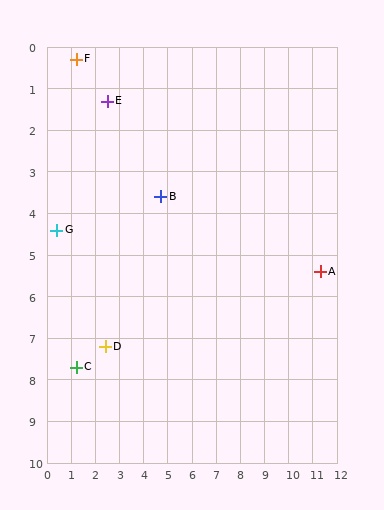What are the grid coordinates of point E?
Point E is at approximately (2.5, 1.3).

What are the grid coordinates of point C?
Point C is at approximately (1.2, 7.7).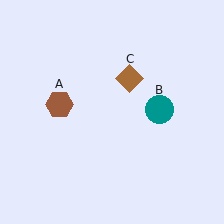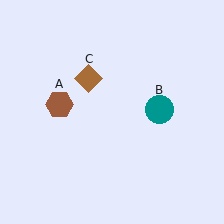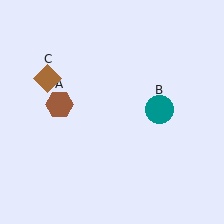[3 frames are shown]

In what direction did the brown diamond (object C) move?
The brown diamond (object C) moved left.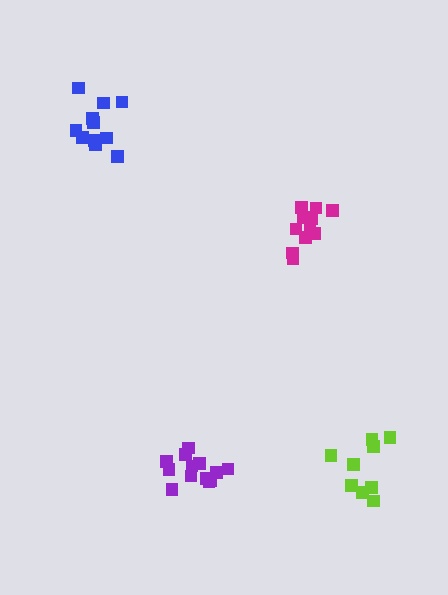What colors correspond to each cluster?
The clusters are colored: lime, purple, magenta, blue.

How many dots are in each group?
Group 1: 9 dots, Group 2: 14 dots, Group 3: 12 dots, Group 4: 11 dots (46 total).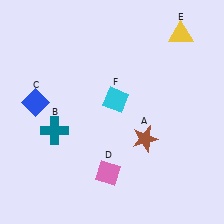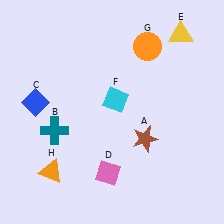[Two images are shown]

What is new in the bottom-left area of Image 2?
An orange triangle (H) was added in the bottom-left area of Image 2.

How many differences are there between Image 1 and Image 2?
There are 2 differences between the two images.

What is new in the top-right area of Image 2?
An orange circle (G) was added in the top-right area of Image 2.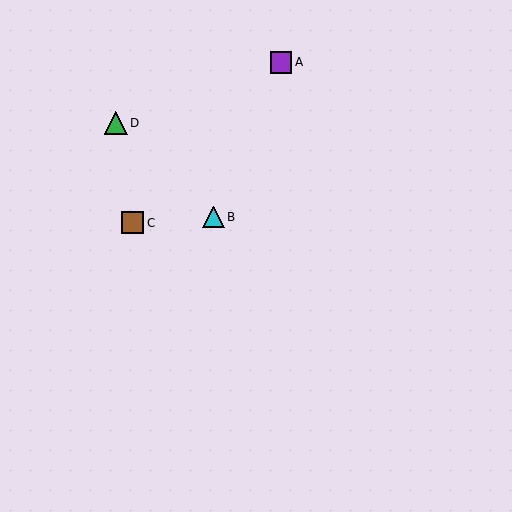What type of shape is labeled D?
Shape D is a green triangle.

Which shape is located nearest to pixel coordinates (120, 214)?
The brown square (labeled C) at (133, 223) is nearest to that location.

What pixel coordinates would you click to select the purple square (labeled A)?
Click at (281, 62) to select the purple square A.